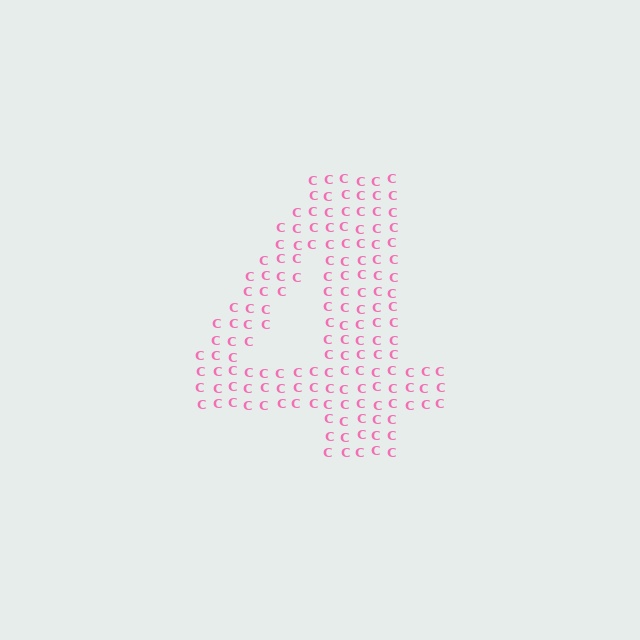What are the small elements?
The small elements are letter C's.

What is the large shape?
The large shape is the digit 4.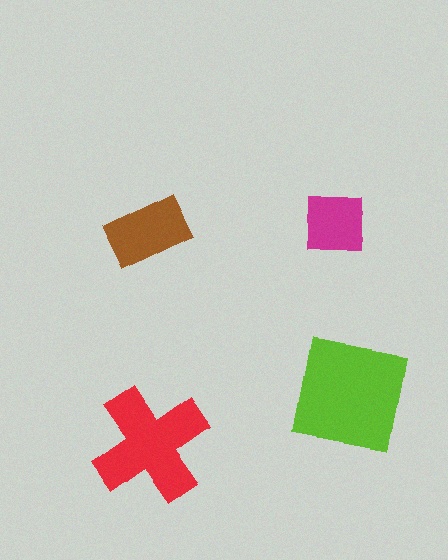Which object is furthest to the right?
The lime square is rightmost.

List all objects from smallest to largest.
The magenta square, the brown rectangle, the red cross, the lime square.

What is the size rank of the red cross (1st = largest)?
2nd.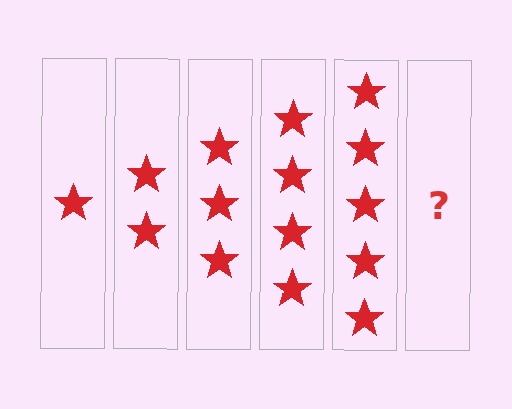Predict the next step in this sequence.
The next step is 6 stars.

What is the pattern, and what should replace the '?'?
The pattern is that each step adds one more star. The '?' should be 6 stars.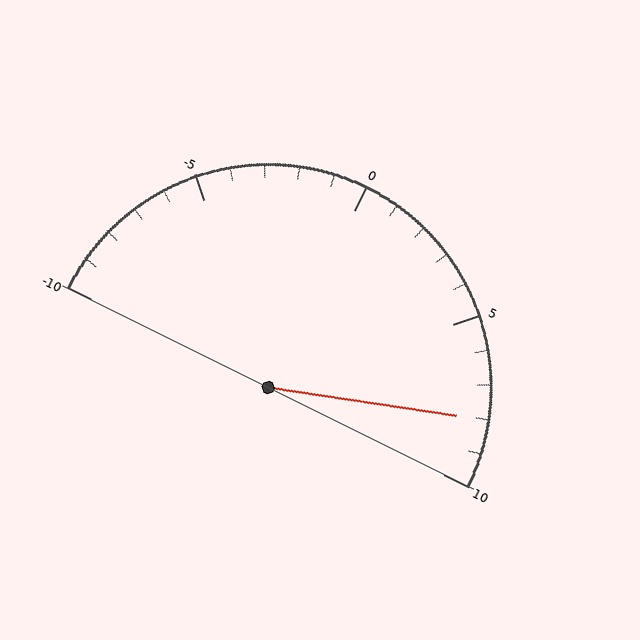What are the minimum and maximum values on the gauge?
The gauge ranges from -10 to 10.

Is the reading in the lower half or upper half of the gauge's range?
The reading is in the upper half of the range (-10 to 10).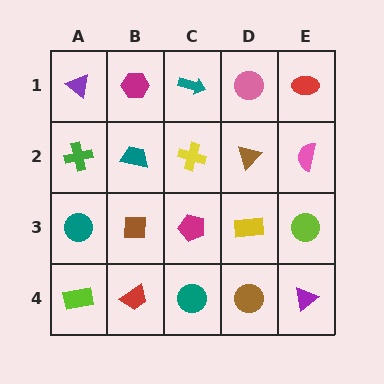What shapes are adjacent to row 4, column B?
A brown square (row 3, column B), a lime rectangle (row 4, column A), a teal circle (row 4, column C).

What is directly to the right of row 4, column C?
A brown circle.